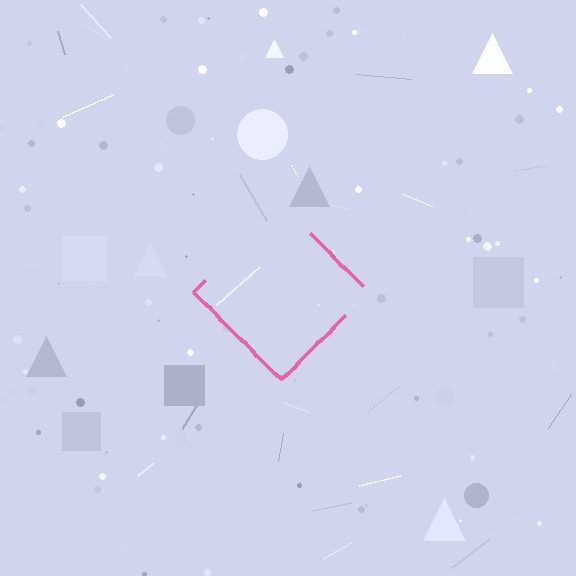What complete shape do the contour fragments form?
The contour fragments form a diamond.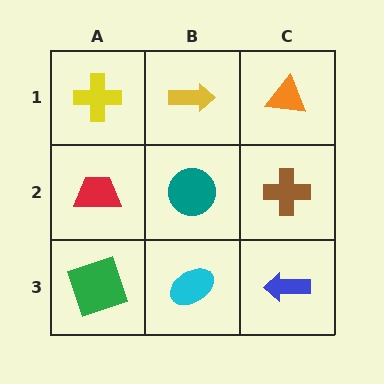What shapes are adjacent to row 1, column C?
A brown cross (row 2, column C), a yellow arrow (row 1, column B).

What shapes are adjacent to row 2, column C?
An orange triangle (row 1, column C), a blue arrow (row 3, column C), a teal circle (row 2, column B).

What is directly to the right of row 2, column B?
A brown cross.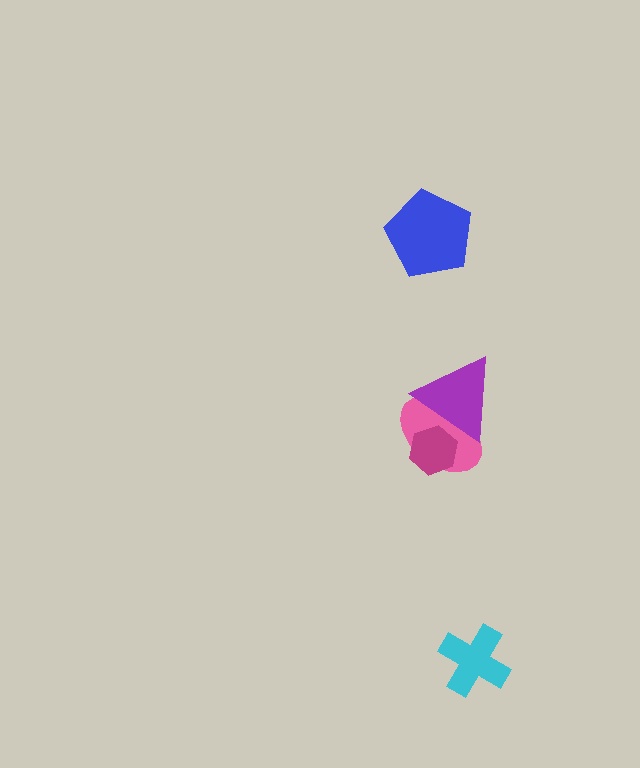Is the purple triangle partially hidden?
No, no other shape covers it.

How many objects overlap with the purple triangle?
2 objects overlap with the purple triangle.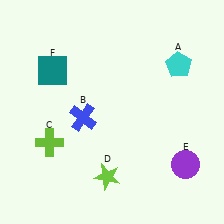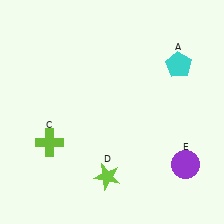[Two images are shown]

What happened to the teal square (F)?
The teal square (F) was removed in Image 2. It was in the top-left area of Image 1.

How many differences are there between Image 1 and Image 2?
There are 2 differences between the two images.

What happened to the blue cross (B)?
The blue cross (B) was removed in Image 2. It was in the bottom-left area of Image 1.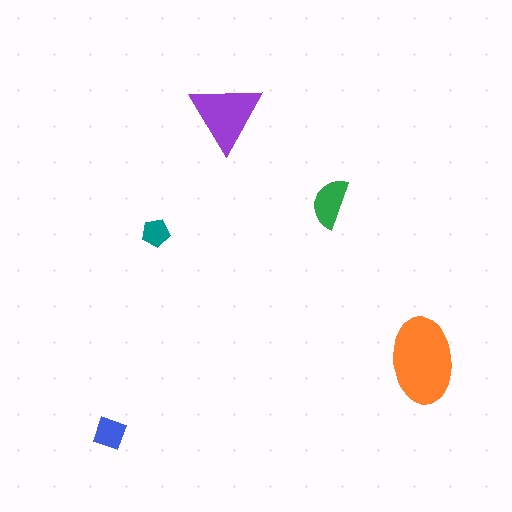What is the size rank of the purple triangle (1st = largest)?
2nd.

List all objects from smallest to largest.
The teal pentagon, the blue square, the green semicircle, the purple triangle, the orange ellipse.